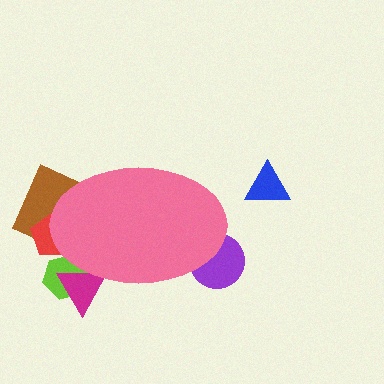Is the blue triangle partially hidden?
No, the blue triangle is fully visible.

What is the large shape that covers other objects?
A pink ellipse.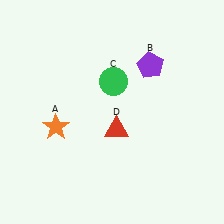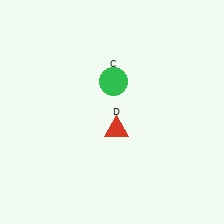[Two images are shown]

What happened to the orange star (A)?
The orange star (A) was removed in Image 2. It was in the bottom-left area of Image 1.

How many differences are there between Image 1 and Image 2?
There are 2 differences between the two images.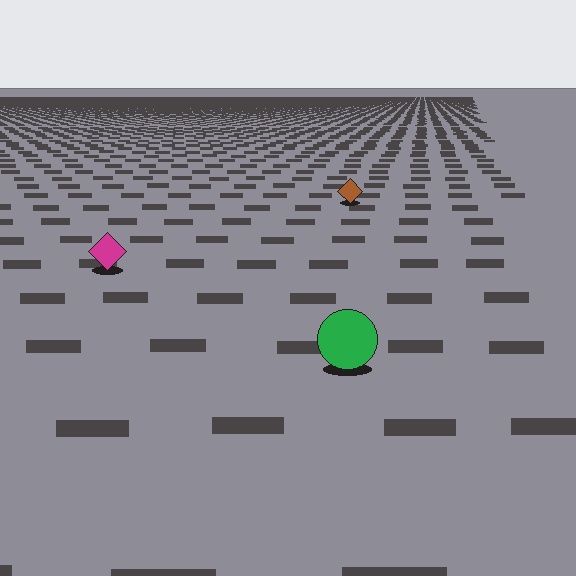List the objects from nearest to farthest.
From nearest to farthest: the green circle, the magenta diamond, the brown diamond.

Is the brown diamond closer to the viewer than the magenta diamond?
No. The magenta diamond is closer — you can tell from the texture gradient: the ground texture is coarser near it.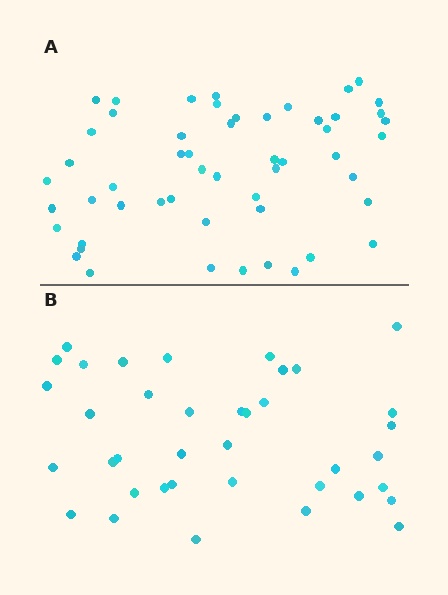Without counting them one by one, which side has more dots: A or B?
Region A (the top region) has more dots.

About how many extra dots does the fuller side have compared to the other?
Region A has approximately 15 more dots than region B.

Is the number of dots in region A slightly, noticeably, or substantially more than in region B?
Region A has noticeably more, but not dramatically so. The ratio is roughly 1.4 to 1.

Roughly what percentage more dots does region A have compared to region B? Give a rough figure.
About 40% more.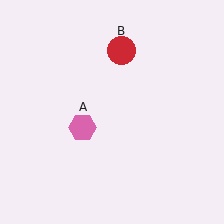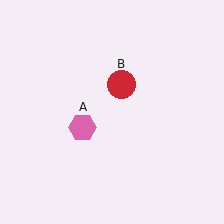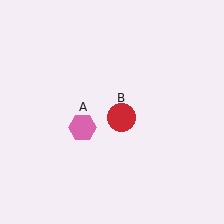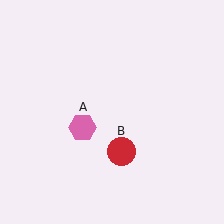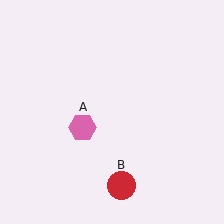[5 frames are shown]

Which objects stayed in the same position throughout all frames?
Pink hexagon (object A) remained stationary.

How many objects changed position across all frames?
1 object changed position: red circle (object B).